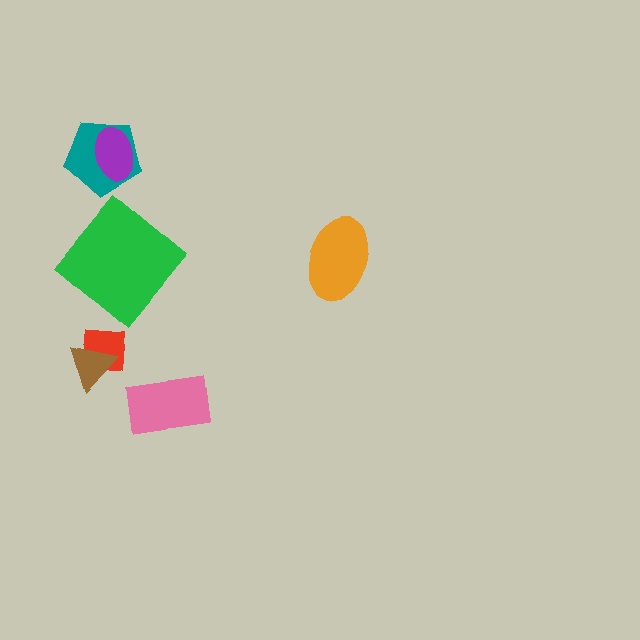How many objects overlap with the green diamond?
0 objects overlap with the green diamond.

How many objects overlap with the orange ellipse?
0 objects overlap with the orange ellipse.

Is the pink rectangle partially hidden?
No, no other shape covers it.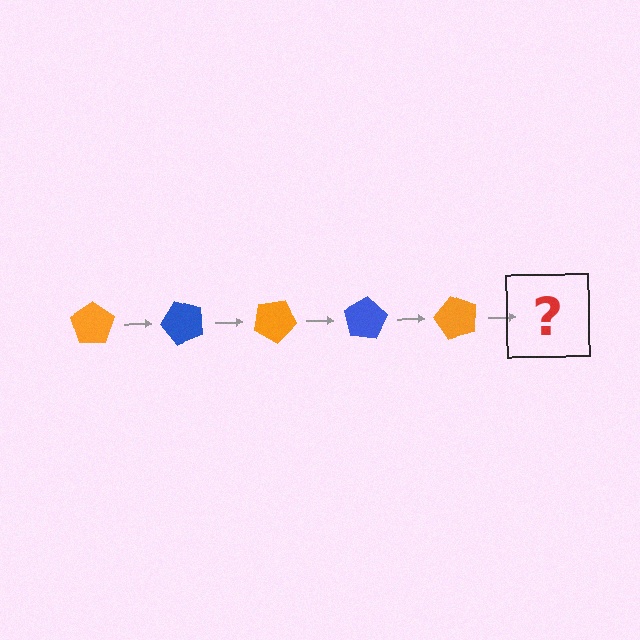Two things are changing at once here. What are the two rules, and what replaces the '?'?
The two rules are that it rotates 50 degrees each step and the color cycles through orange and blue. The '?' should be a blue pentagon, rotated 250 degrees from the start.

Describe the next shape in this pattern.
It should be a blue pentagon, rotated 250 degrees from the start.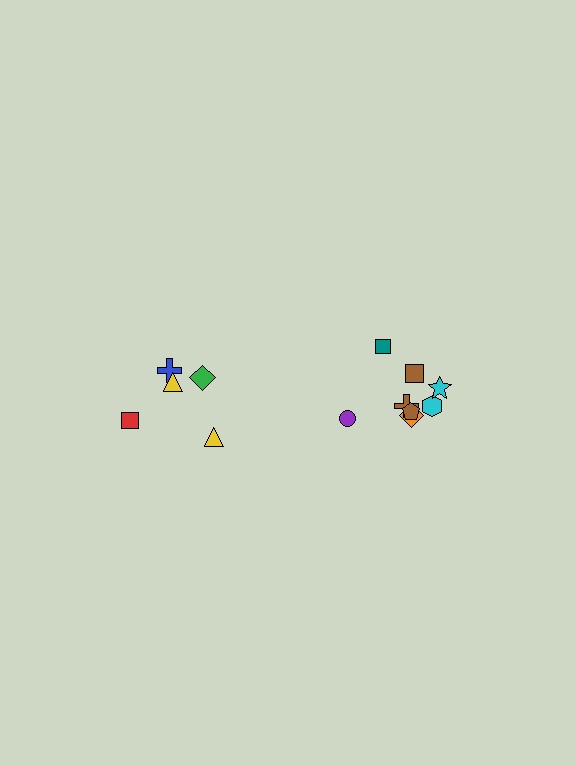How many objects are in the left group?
There are 5 objects.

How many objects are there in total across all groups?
There are 13 objects.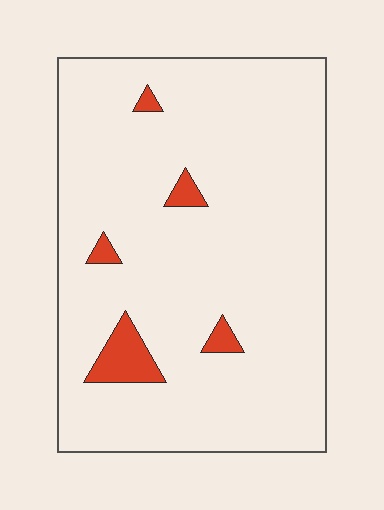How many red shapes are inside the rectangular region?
5.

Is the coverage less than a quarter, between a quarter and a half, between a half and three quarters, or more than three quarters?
Less than a quarter.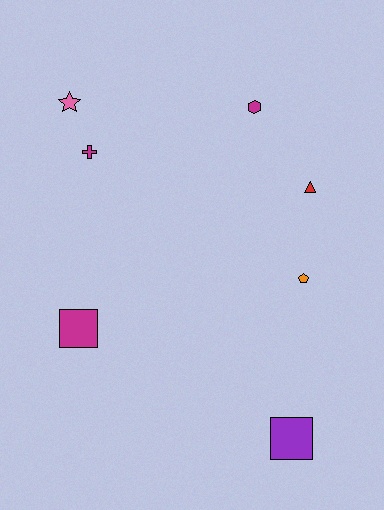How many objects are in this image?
There are 7 objects.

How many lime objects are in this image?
There are no lime objects.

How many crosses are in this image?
There is 1 cross.